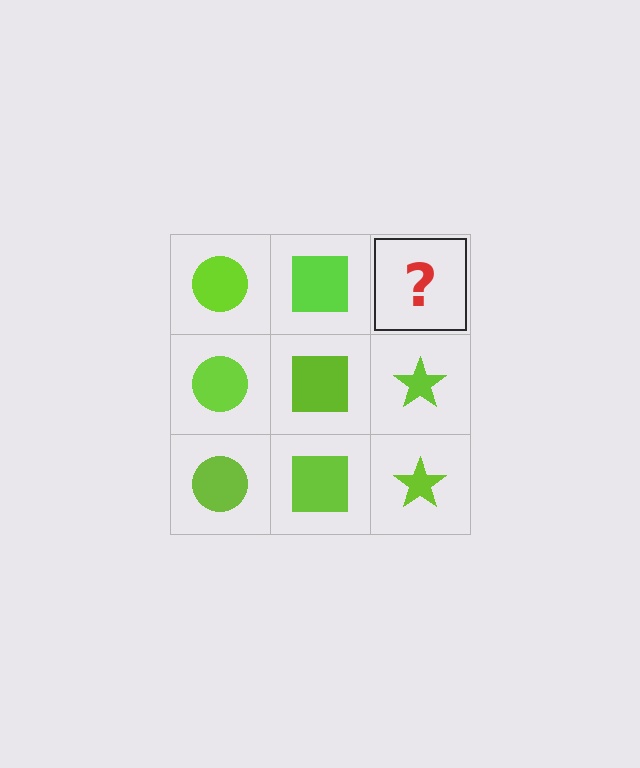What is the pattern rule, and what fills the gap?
The rule is that each column has a consistent shape. The gap should be filled with a lime star.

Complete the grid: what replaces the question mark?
The question mark should be replaced with a lime star.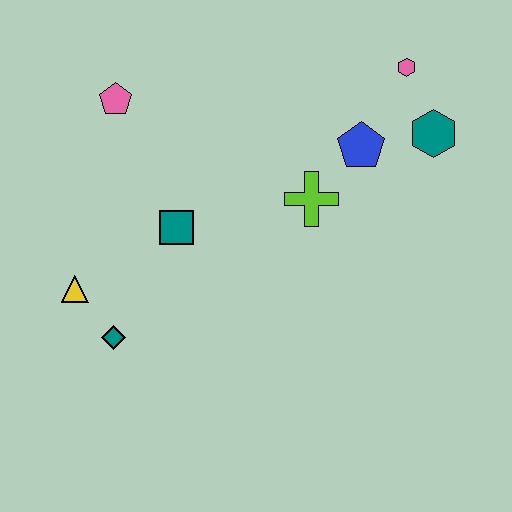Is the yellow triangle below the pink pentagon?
Yes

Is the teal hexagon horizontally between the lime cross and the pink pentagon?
No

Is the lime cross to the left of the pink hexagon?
Yes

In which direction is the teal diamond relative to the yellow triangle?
The teal diamond is below the yellow triangle.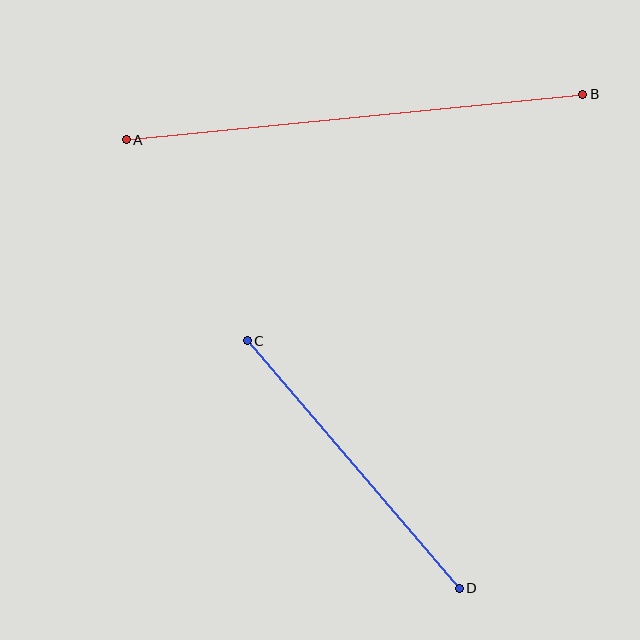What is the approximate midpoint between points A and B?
The midpoint is at approximately (354, 117) pixels.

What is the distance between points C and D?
The distance is approximately 326 pixels.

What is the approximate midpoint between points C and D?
The midpoint is at approximately (353, 465) pixels.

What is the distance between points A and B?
The distance is approximately 459 pixels.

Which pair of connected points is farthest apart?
Points A and B are farthest apart.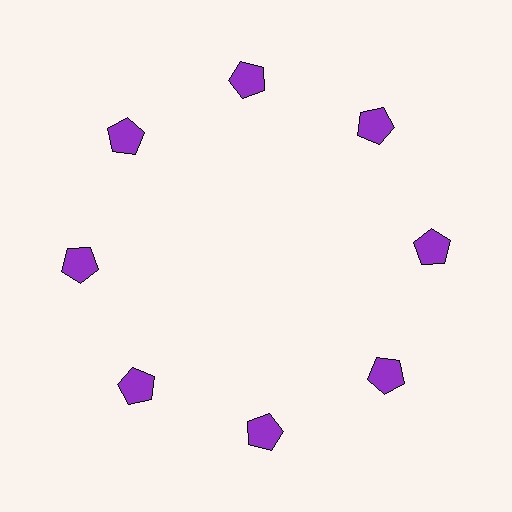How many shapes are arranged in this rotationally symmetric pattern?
There are 8 shapes, arranged in 8 groups of 1.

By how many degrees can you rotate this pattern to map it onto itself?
The pattern maps onto itself every 45 degrees of rotation.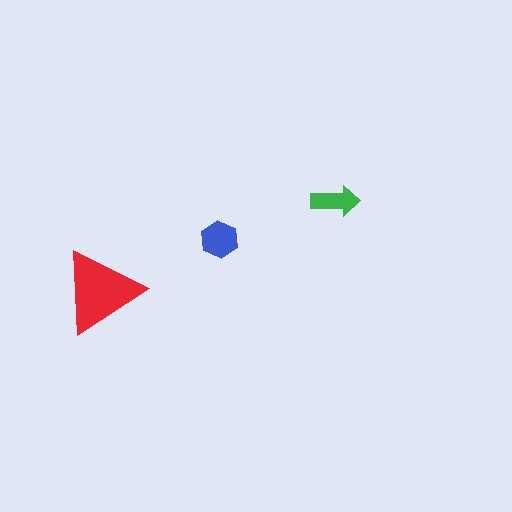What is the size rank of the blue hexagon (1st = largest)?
2nd.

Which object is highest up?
The green arrow is topmost.